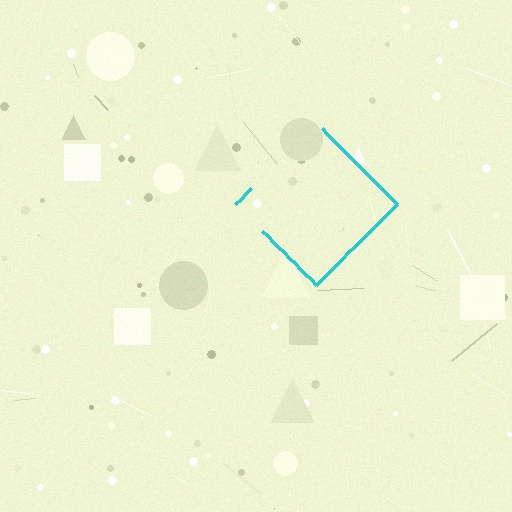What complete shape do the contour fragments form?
The contour fragments form a diamond.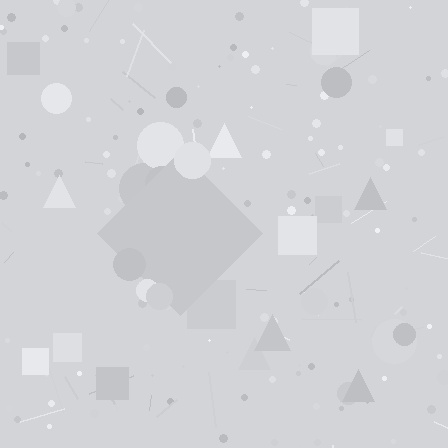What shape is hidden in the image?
A diamond is hidden in the image.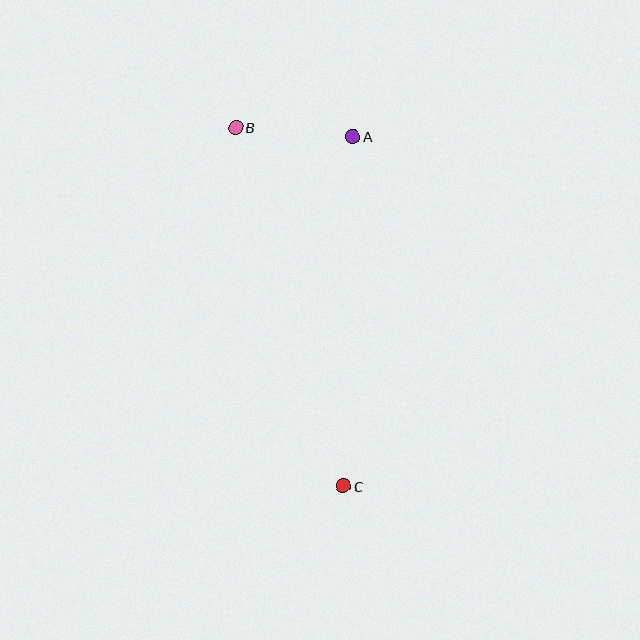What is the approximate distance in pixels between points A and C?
The distance between A and C is approximately 350 pixels.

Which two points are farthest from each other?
Points B and C are farthest from each other.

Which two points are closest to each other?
Points A and B are closest to each other.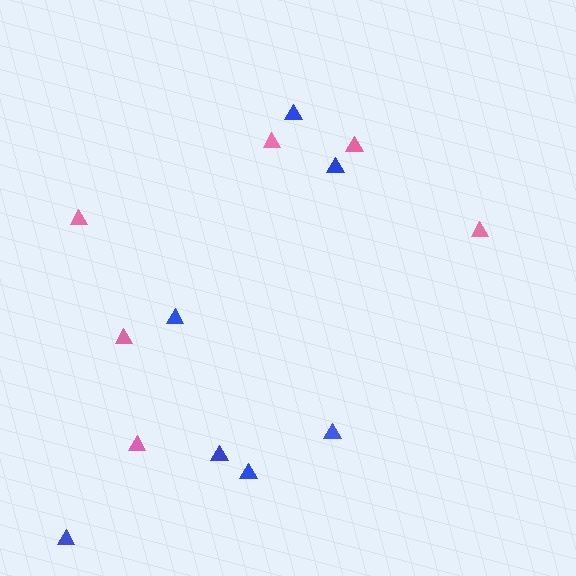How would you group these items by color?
There are 2 groups: one group of blue triangles (7) and one group of pink triangles (6).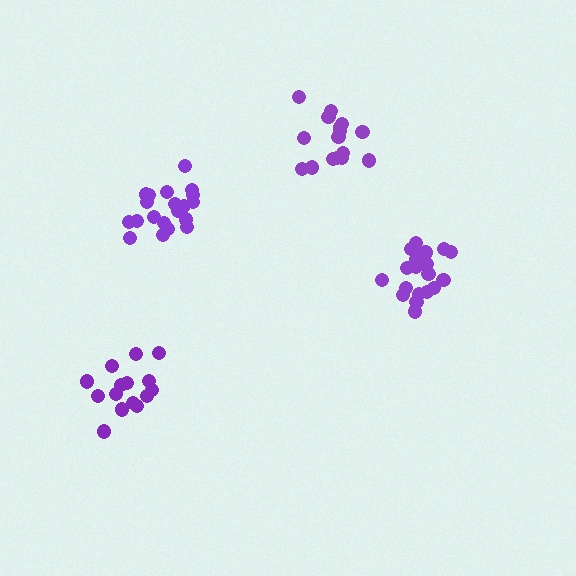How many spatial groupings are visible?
There are 4 spatial groupings.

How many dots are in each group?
Group 1: 20 dots, Group 2: 15 dots, Group 3: 21 dots, Group 4: 17 dots (73 total).